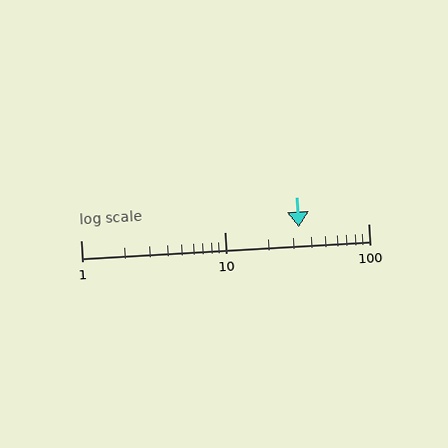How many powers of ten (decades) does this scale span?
The scale spans 2 decades, from 1 to 100.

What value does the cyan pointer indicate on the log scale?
The pointer indicates approximately 33.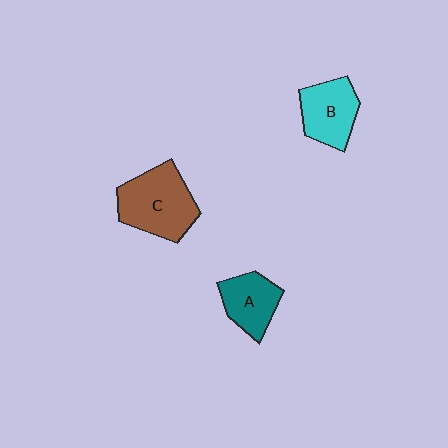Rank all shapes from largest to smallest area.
From largest to smallest: C (brown), B (cyan), A (teal).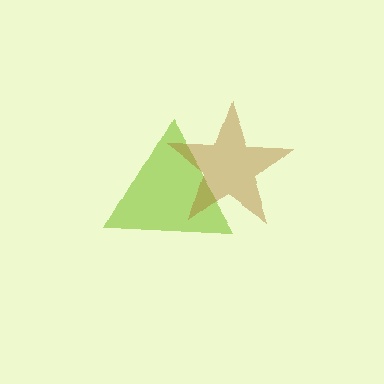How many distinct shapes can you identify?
There are 2 distinct shapes: a lime triangle, a brown star.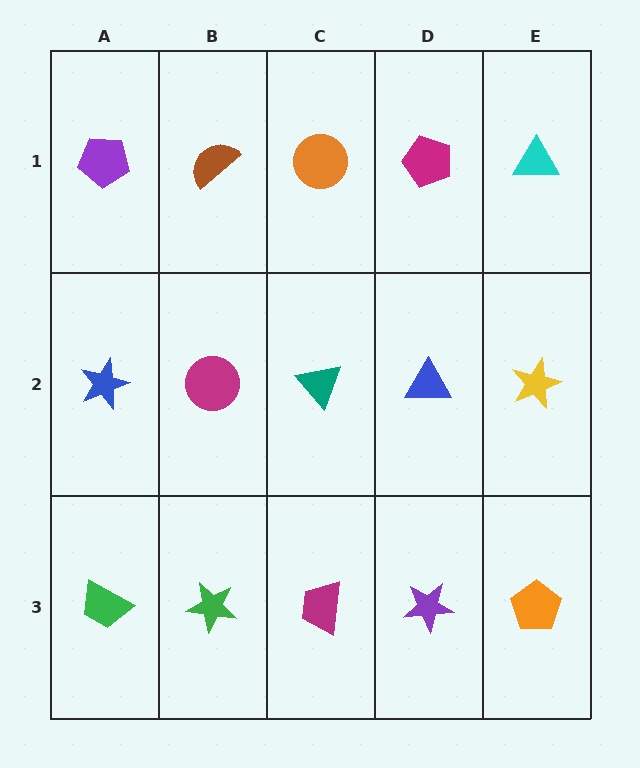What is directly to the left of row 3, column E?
A purple star.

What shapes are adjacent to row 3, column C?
A teal triangle (row 2, column C), a green star (row 3, column B), a purple star (row 3, column D).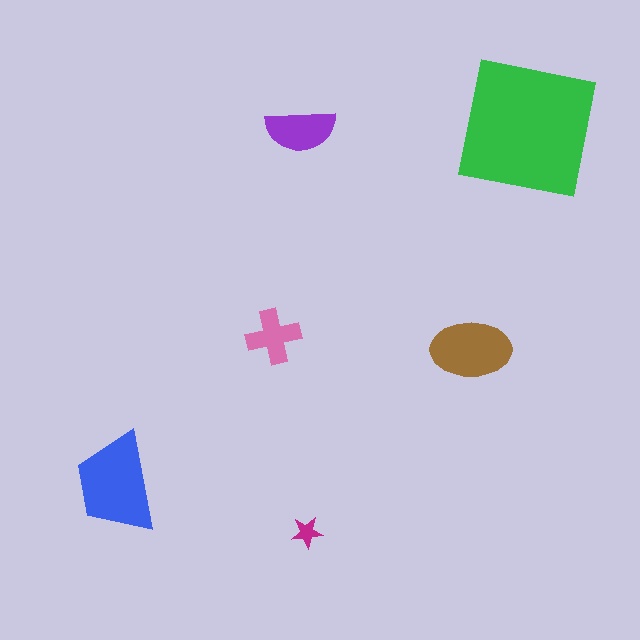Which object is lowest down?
The magenta star is bottommost.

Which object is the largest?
The green square.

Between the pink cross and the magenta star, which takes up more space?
The pink cross.